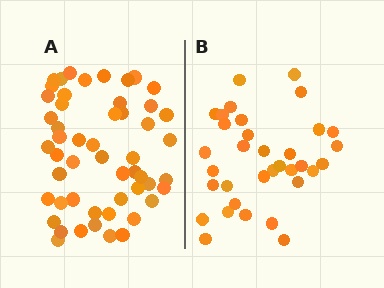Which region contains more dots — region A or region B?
Region A (the left region) has more dots.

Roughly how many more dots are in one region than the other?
Region A has approximately 20 more dots than region B.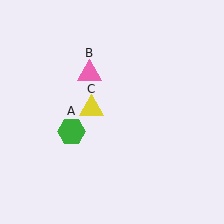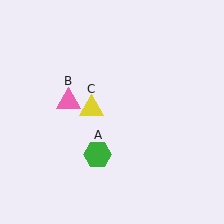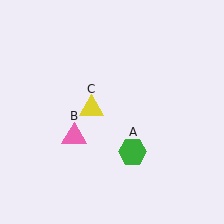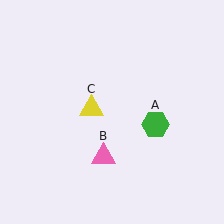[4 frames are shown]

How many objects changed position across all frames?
2 objects changed position: green hexagon (object A), pink triangle (object B).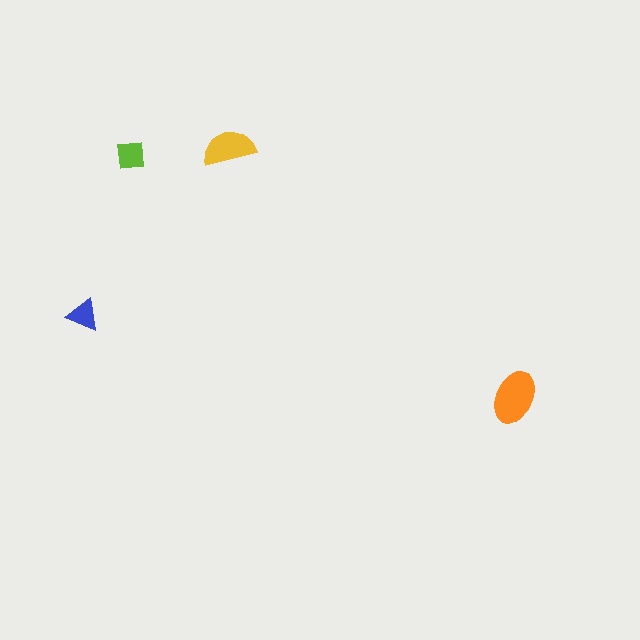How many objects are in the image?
There are 4 objects in the image.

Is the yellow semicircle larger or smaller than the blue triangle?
Larger.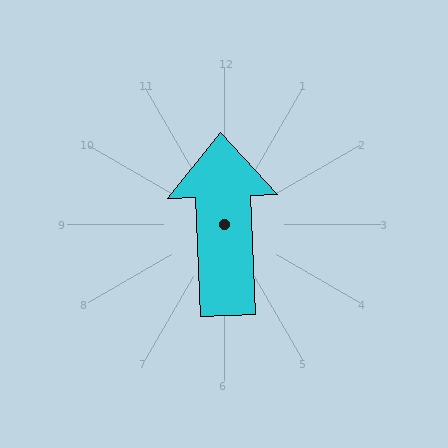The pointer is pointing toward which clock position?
Roughly 12 o'clock.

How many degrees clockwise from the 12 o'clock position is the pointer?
Approximately 358 degrees.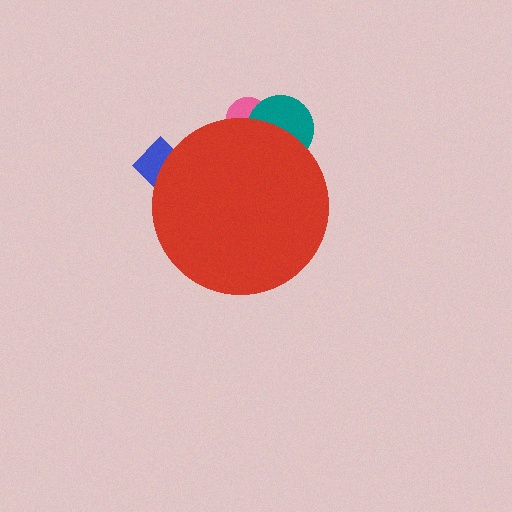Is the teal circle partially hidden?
Yes, the teal circle is partially hidden behind the red circle.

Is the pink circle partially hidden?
Yes, the pink circle is partially hidden behind the red circle.